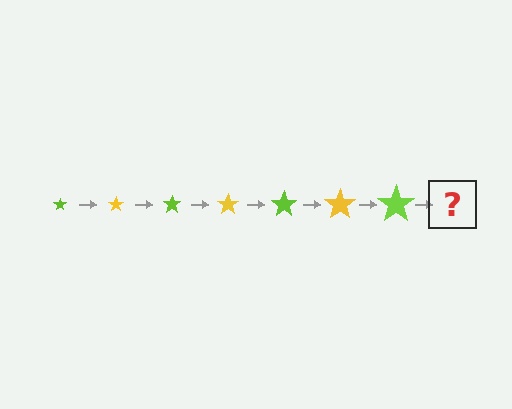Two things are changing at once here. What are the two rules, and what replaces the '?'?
The two rules are that the star grows larger each step and the color cycles through lime and yellow. The '?' should be a yellow star, larger than the previous one.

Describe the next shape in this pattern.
It should be a yellow star, larger than the previous one.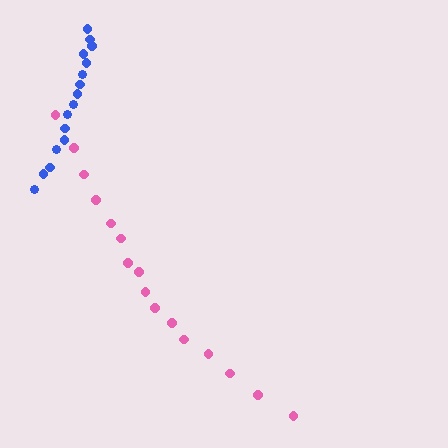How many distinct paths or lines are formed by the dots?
There are 2 distinct paths.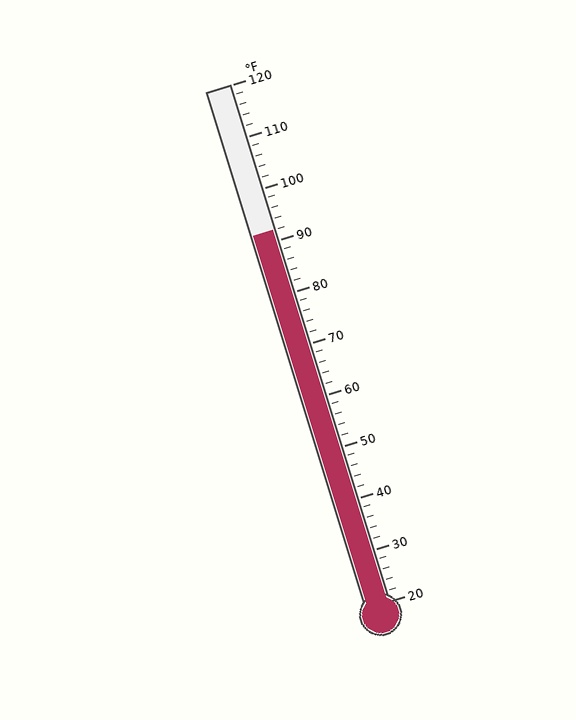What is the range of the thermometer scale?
The thermometer scale ranges from 20°F to 120°F.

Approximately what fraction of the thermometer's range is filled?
The thermometer is filled to approximately 70% of its range.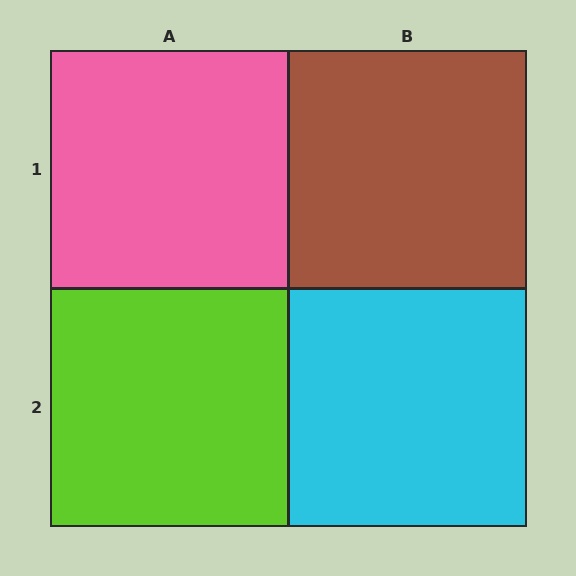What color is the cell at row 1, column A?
Pink.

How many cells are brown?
1 cell is brown.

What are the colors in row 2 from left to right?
Lime, cyan.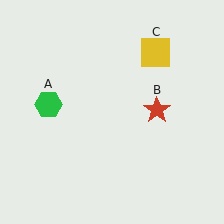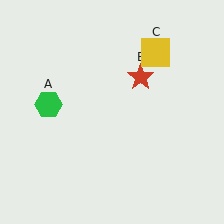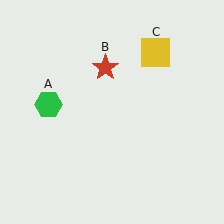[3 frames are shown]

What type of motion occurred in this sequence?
The red star (object B) rotated counterclockwise around the center of the scene.